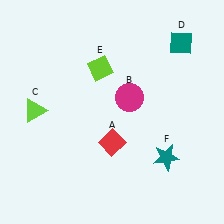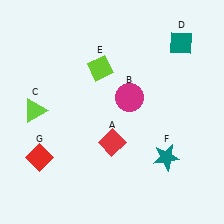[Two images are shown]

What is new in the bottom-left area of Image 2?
A red diamond (G) was added in the bottom-left area of Image 2.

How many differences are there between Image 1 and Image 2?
There is 1 difference between the two images.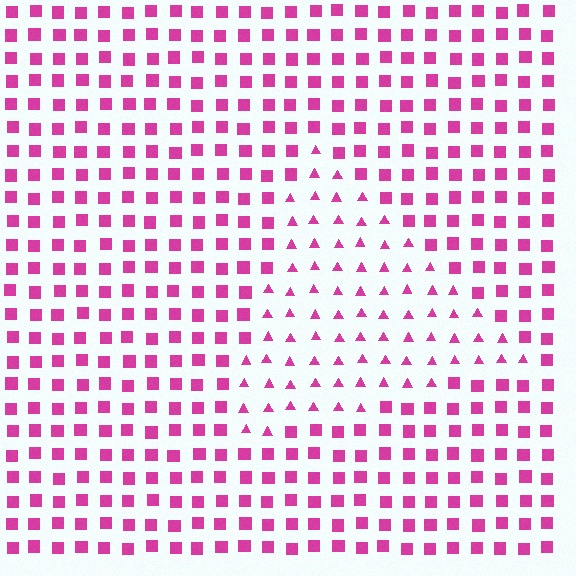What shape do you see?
I see a triangle.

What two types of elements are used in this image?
The image uses triangles inside the triangle region and squares outside it.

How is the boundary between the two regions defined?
The boundary is defined by a change in element shape: triangles inside vs. squares outside. All elements share the same color and spacing.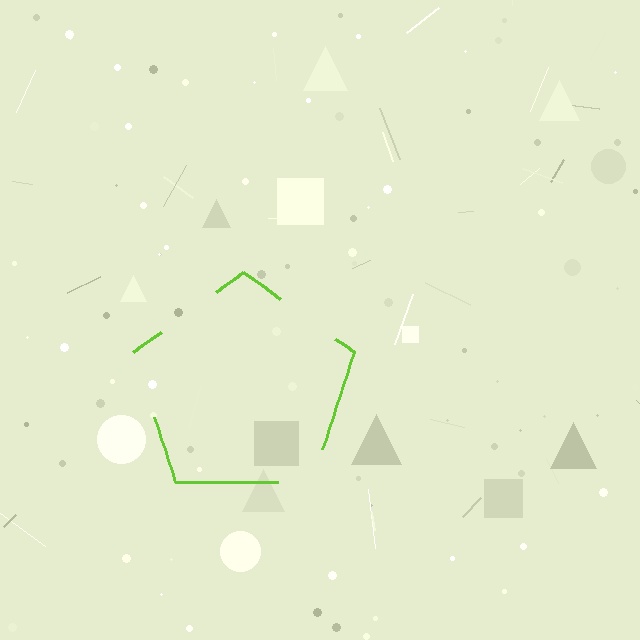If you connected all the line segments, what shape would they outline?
They would outline a pentagon.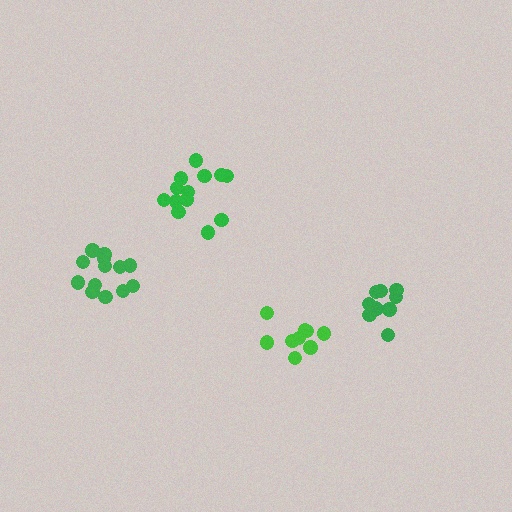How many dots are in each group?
Group 1: 13 dots, Group 2: 9 dots, Group 3: 13 dots, Group 4: 10 dots (45 total).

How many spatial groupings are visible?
There are 4 spatial groupings.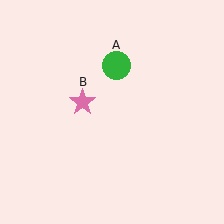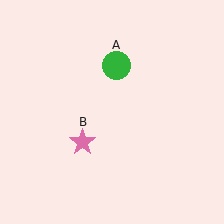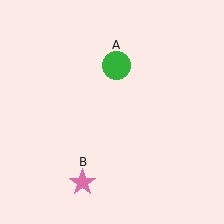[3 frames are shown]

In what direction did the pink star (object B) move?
The pink star (object B) moved down.